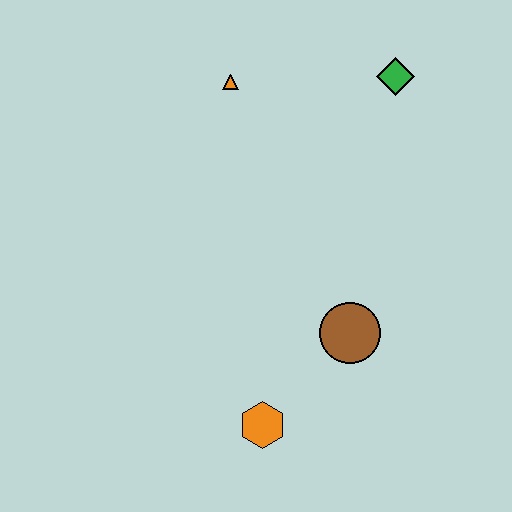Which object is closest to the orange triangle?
The green diamond is closest to the orange triangle.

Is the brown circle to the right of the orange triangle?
Yes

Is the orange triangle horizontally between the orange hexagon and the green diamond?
No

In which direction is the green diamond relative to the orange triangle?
The green diamond is to the right of the orange triangle.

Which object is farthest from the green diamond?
The orange hexagon is farthest from the green diamond.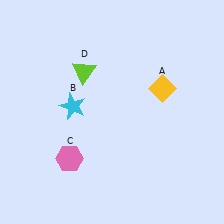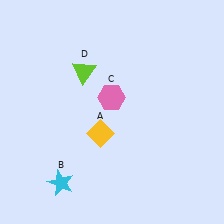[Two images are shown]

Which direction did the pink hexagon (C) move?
The pink hexagon (C) moved up.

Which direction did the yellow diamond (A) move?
The yellow diamond (A) moved left.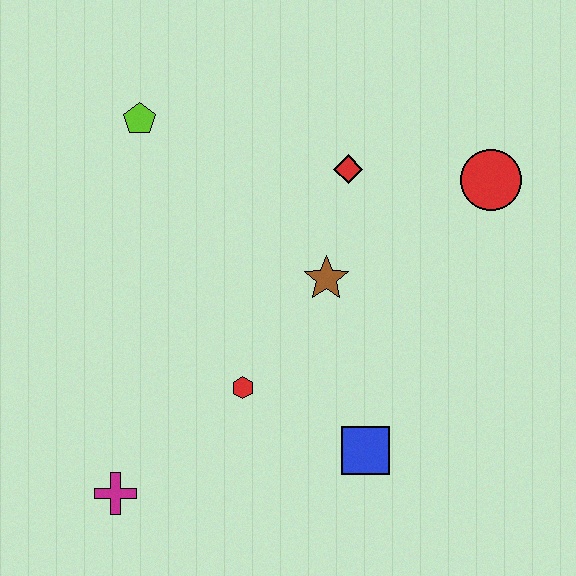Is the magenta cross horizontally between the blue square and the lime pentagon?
No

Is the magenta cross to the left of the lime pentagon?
Yes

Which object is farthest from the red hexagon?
The red circle is farthest from the red hexagon.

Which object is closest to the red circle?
The red diamond is closest to the red circle.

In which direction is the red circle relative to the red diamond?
The red circle is to the right of the red diamond.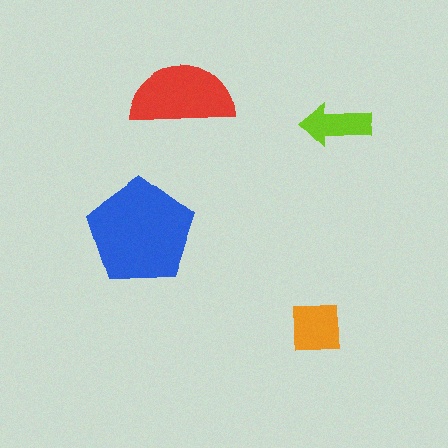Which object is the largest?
The blue pentagon.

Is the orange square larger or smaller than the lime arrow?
Larger.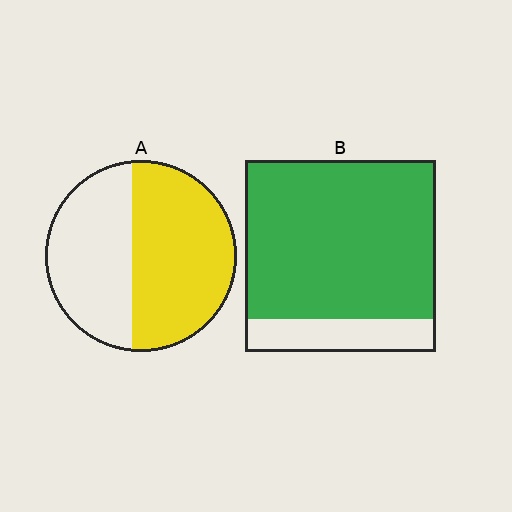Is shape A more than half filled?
Yes.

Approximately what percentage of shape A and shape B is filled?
A is approximately 55% and B is approximately 85%.